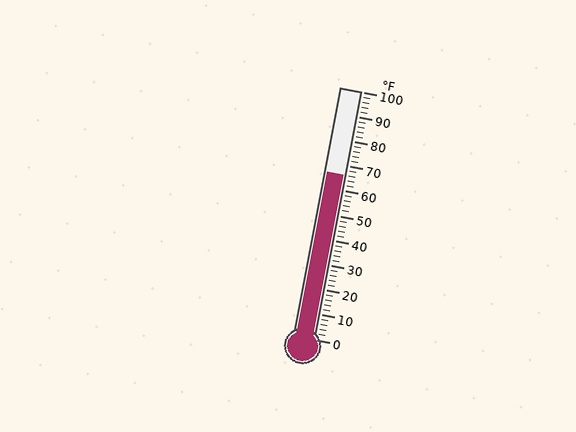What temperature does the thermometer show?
The thermometer shows approximately 66°F.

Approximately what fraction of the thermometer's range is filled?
The thermometer is filled to approximately 65% of its range.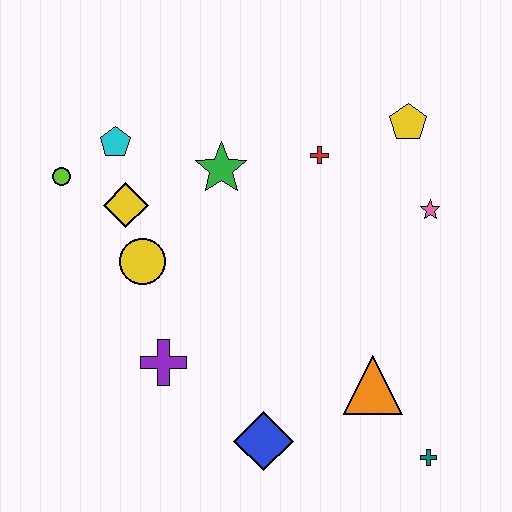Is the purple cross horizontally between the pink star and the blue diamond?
No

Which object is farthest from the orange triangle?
The lime circle is farthest from the orange triangle.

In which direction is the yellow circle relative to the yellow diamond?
The yellow circle is below the yellow diamond.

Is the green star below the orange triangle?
No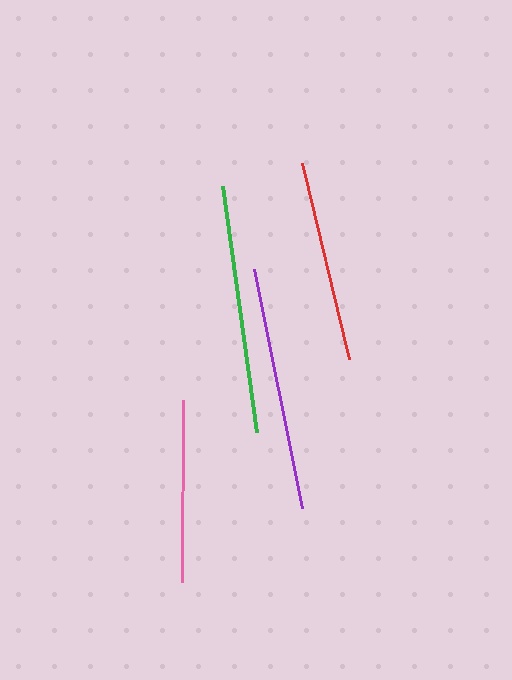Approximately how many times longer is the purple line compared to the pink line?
The purple line is approximately 1.3 times the length of the pink line.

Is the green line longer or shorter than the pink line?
The green line is longer than the pink line.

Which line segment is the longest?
The green line is the longest at approximately 248 pixels.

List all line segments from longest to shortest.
From longest to shortest: green, purple, red, pink.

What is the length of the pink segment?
The pink segment is approximately 182 pixels long.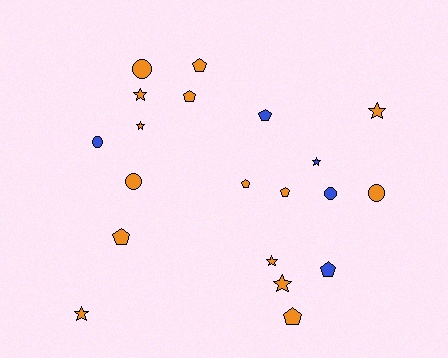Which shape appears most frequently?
Pentagon, with 8 objects.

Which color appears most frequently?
Orange, with 15 objects.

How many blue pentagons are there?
There are 2 blue pentagons.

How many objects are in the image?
There are 20 objects.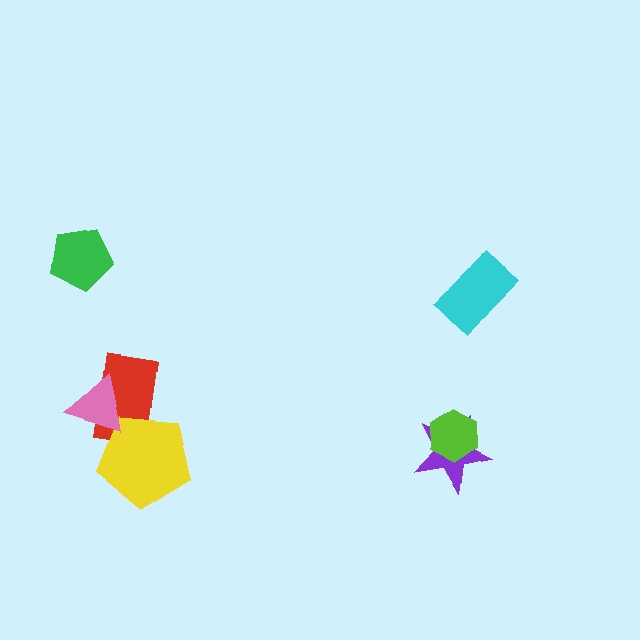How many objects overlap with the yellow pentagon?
2 objects overlap with the yellow pentagon.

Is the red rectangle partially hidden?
Yes, it is partially covered by another shape.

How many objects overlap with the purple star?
1 object overlaps with the purple star.